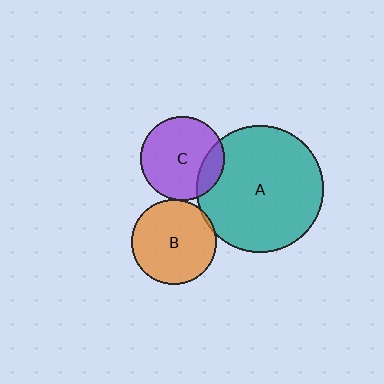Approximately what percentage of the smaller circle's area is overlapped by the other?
Approximately 5%.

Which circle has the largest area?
Circle A (teal).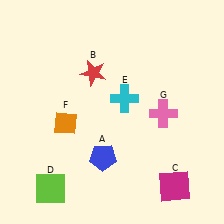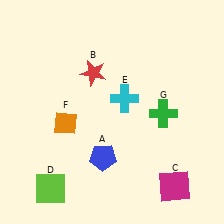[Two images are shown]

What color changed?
The cross (G) changed from pink in Image 1 to green in Image 2.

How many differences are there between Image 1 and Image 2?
There is 1 difference between the two images.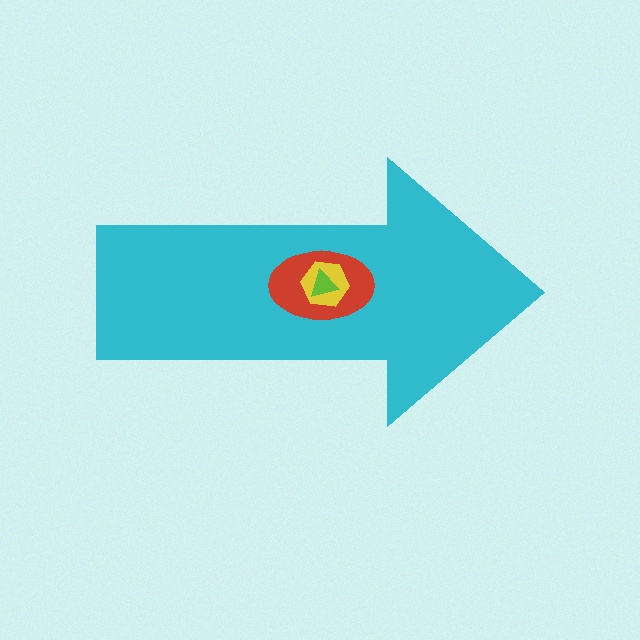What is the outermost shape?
The cyan arrow.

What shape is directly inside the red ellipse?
The yellow hexagon.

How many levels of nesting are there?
4.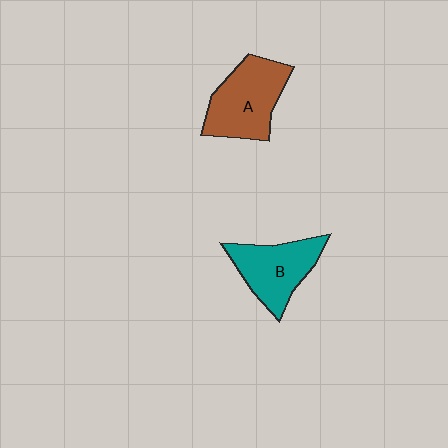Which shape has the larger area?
Shape A (brown).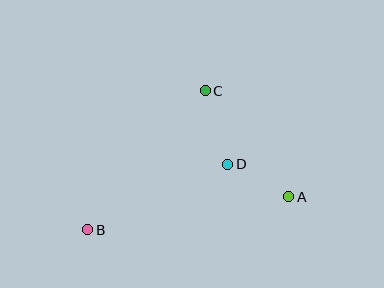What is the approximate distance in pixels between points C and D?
The distance between C and D is approximately 77 pixels.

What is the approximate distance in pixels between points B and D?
The distance between B and D is approximately 155 pixels.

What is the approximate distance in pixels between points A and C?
The distance between A and C is approximately 135 pixels.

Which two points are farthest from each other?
Points A and B are farthest from each other.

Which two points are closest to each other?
Points A and D are closest to each other.